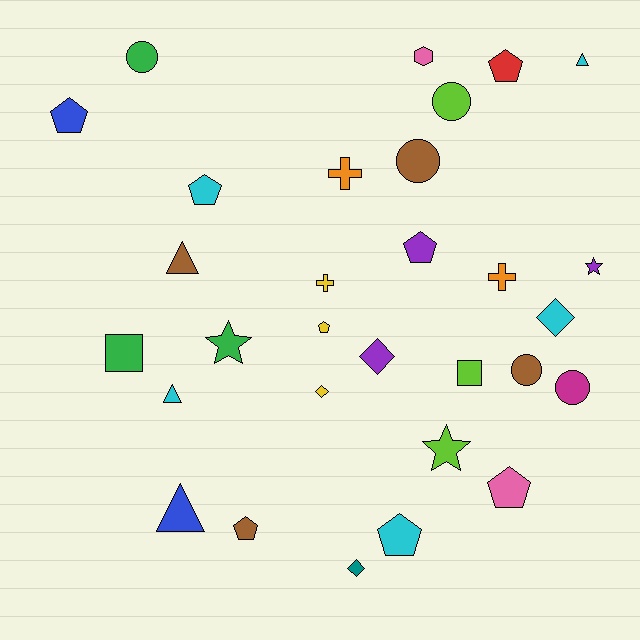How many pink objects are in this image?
There are 2 pink objects.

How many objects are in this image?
There are 30 objects.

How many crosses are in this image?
There are 3 crosses.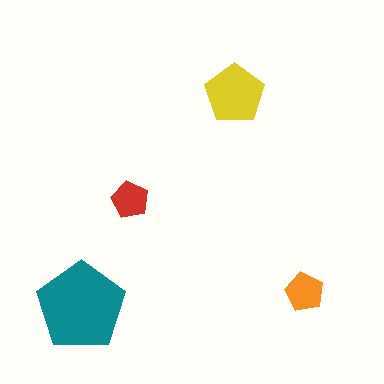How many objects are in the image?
There are 4 objects in the image.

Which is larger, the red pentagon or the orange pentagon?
The orange one.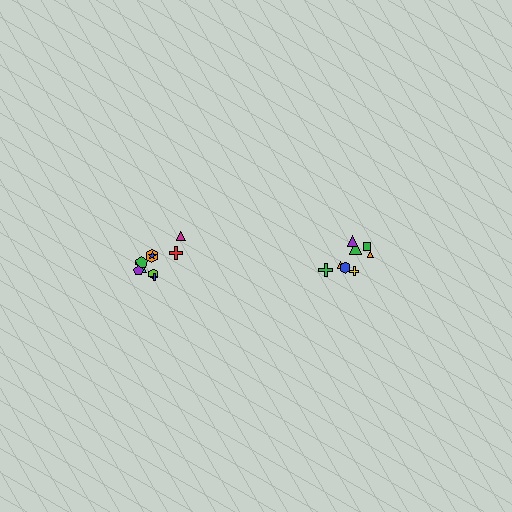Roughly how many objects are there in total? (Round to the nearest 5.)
Roughly 20 objects in total.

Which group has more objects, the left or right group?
The left group.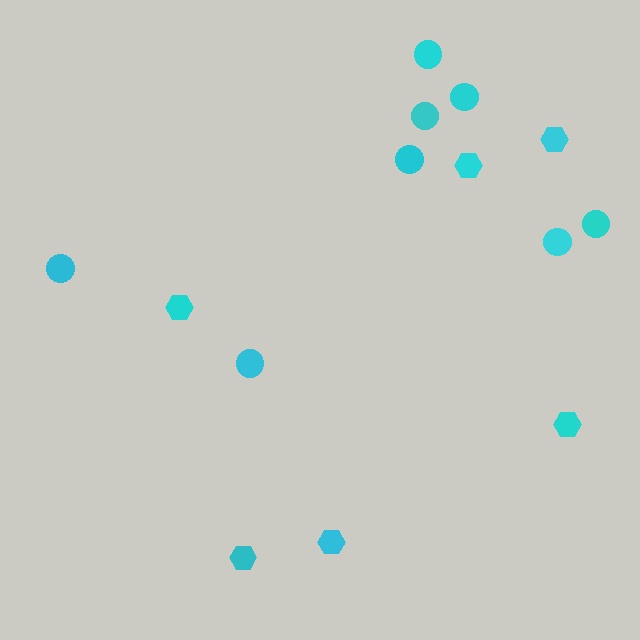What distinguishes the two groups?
There are 2 groups: one group of hexagons (6) and one group of circles (8).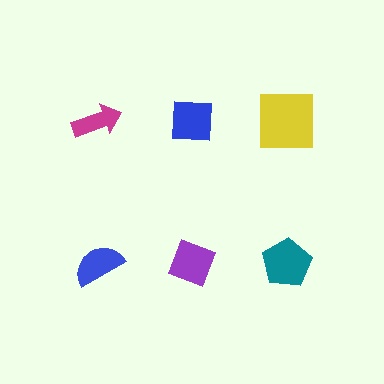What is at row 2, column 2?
A purple diamond.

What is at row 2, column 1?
A blue semicircle.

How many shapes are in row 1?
3 shapes.